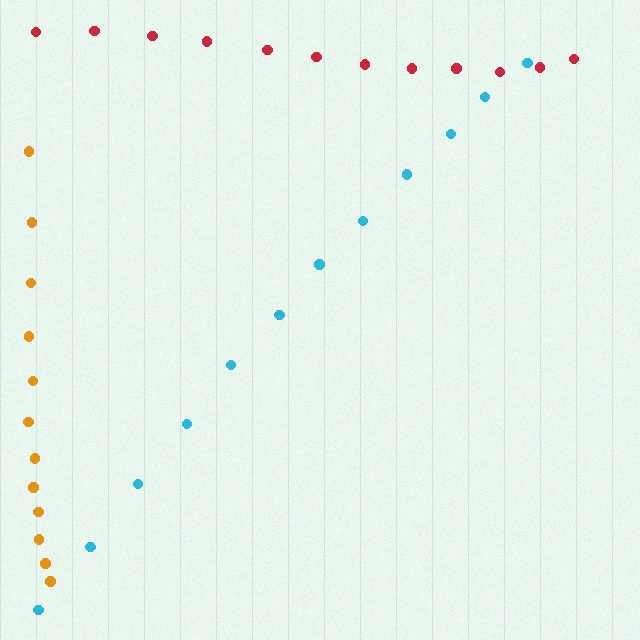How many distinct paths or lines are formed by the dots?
There are 3 distinct paths.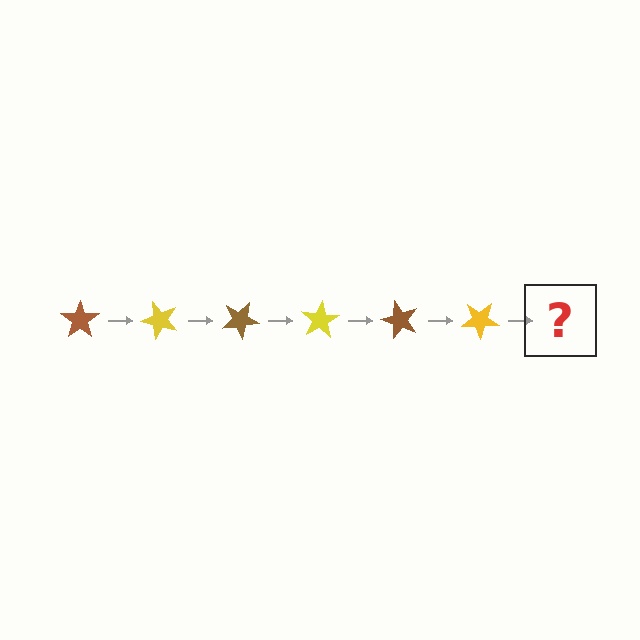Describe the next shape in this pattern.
It should be a brown star, rotated 300 degrees from the start.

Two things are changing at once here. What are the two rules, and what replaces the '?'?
The two rules are that it rotates 50 degrees each step and the color cycles through brown and yellow. The '?' should be a brown star, rotated 300 degrees from the start.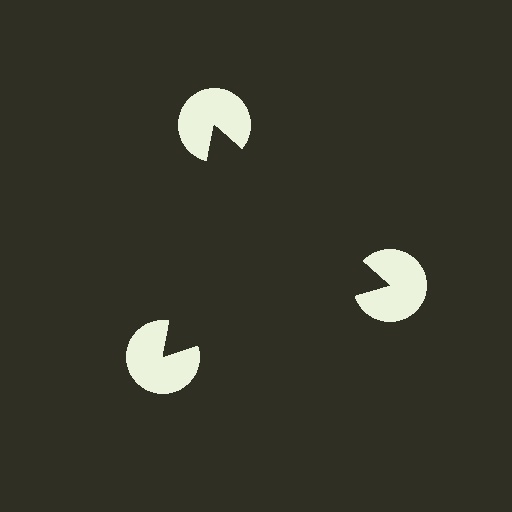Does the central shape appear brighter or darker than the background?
It typically appears slightly darker than the background, even though no actual brightness change is drawn.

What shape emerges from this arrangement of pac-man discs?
An illusory triangle — its edges are inferred from the aligned wedge cuts in the pac-man discs, not physically drawn.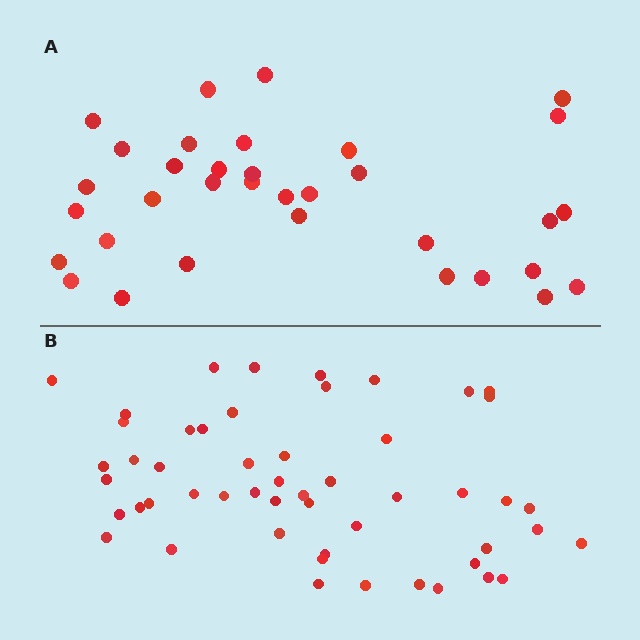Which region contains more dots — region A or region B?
Region B (the bottom region) has more dots.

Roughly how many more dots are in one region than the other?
Region B has approximately 20 more dots than region A.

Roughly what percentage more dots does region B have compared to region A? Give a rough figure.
About 55% more.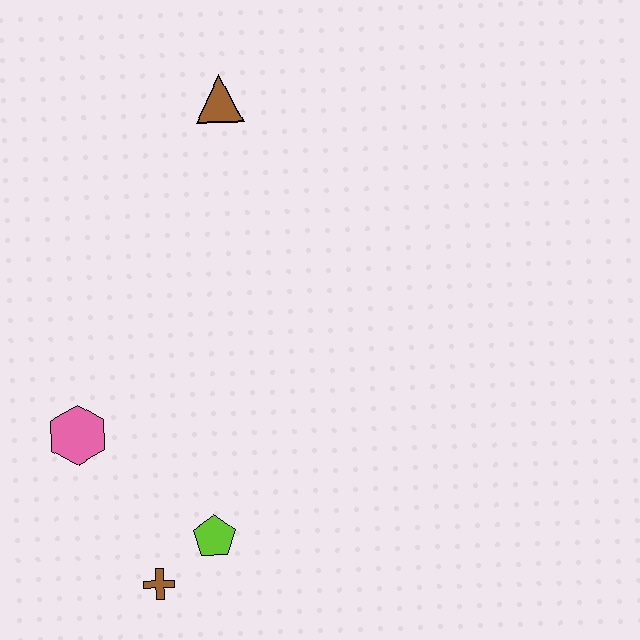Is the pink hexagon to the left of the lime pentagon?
Yes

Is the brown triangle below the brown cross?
No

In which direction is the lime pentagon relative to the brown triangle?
The lime pentagon is below the brown triangle.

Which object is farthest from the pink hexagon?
The brown triangle is farthest from the pink hexagon.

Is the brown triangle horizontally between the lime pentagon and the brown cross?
No